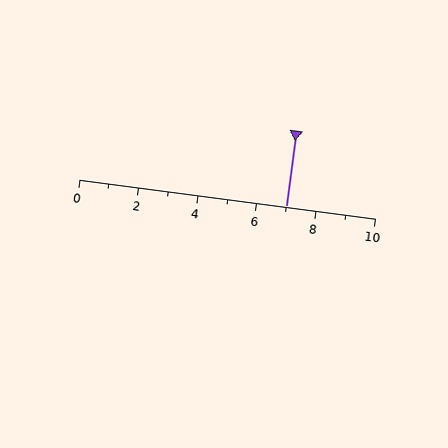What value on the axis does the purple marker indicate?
The marker indicates approximately 7.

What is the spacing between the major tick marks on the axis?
The major ticks are spaced 2 apart.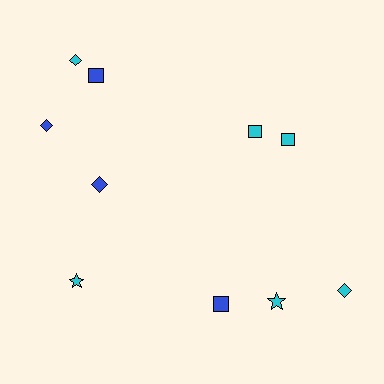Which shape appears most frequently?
Square, with 4 objects.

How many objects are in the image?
There are 10 objects.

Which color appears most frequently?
Cyan, with 6 objects.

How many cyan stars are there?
There are 2 cyan stars.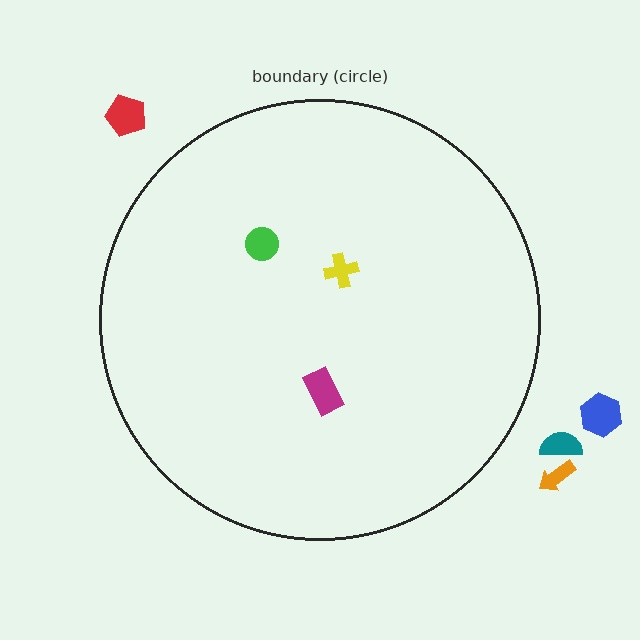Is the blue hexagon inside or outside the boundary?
Outside.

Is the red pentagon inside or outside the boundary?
Outside.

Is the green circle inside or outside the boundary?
Inside.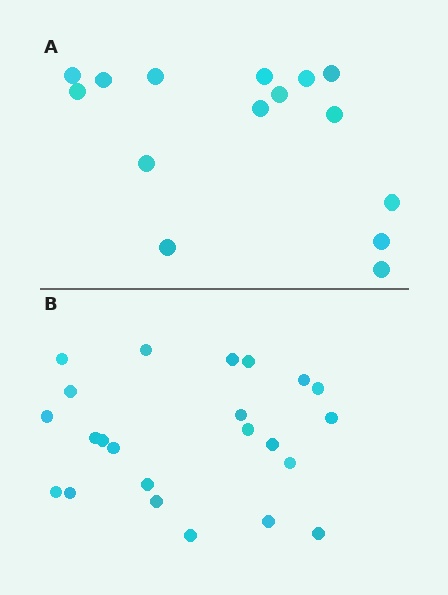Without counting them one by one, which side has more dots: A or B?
Region B (the bottom region) has more dots.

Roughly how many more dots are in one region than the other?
Region B has roughly 8 or so more dots than region A.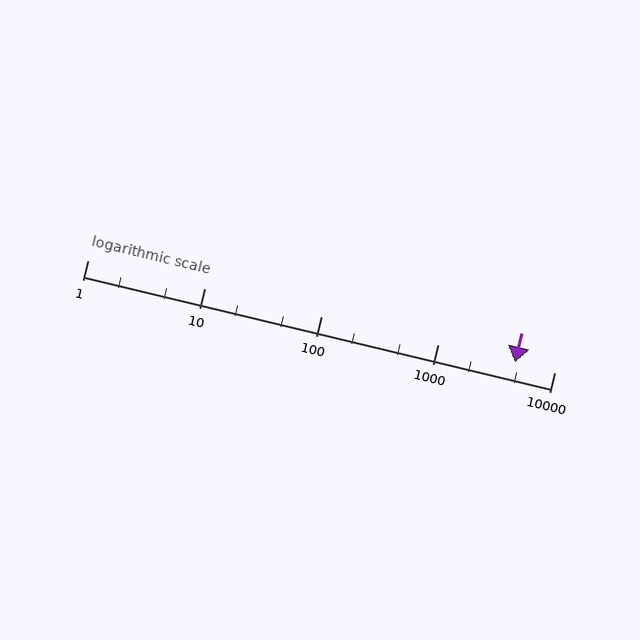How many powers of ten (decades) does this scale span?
The scale spans 4 decades, from 1 to 10000.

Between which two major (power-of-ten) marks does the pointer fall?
The pointer is between 1000 and 10000.